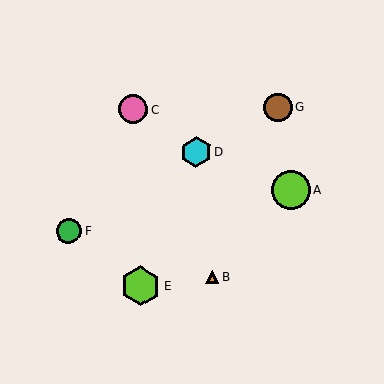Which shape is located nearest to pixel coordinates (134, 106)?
The pink circle (labeled C) at (133, 109) is nearest to that location.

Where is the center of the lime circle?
The center of the lime circle is at (291, 190).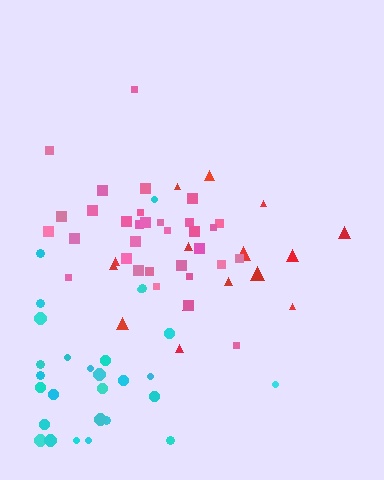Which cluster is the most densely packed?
Pink.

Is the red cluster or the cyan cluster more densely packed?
Cyan.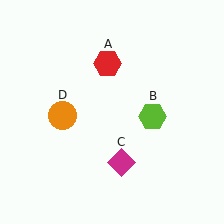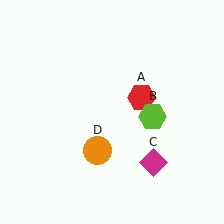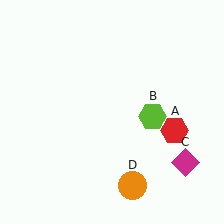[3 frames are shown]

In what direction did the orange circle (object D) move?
The orange circle (object D) moved down and to the right.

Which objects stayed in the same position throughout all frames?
Lime hexagon (object B) remained stationary.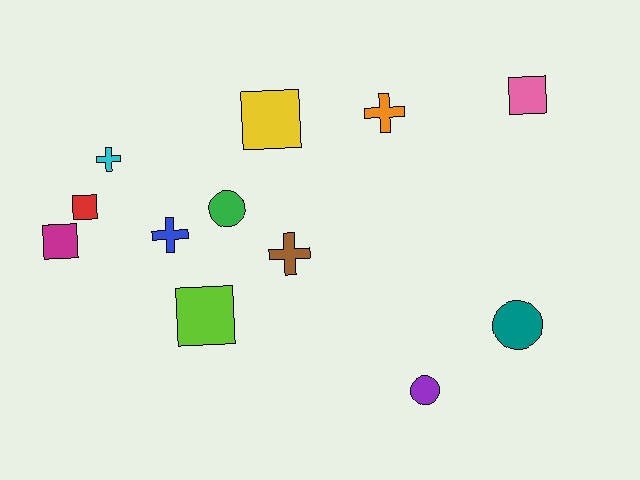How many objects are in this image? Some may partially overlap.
There are 12 objects.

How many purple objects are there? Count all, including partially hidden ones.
There is 1 purple object.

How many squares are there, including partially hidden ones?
There are 5 squares.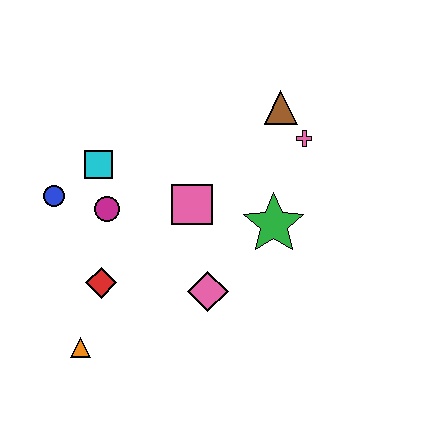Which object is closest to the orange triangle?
The red diamond is closest to the orange triangle.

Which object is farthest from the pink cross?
The orange triangle is farthest from the pink cross.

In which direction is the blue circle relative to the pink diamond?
The blue circle is to the left of the pink diamond.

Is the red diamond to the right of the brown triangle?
No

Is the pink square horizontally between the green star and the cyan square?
Yes